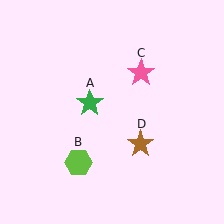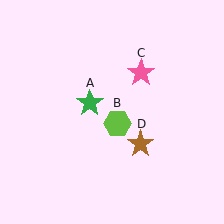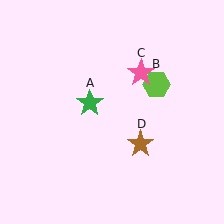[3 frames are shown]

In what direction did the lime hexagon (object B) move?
The lime hexagon (object B) moved up and to the right.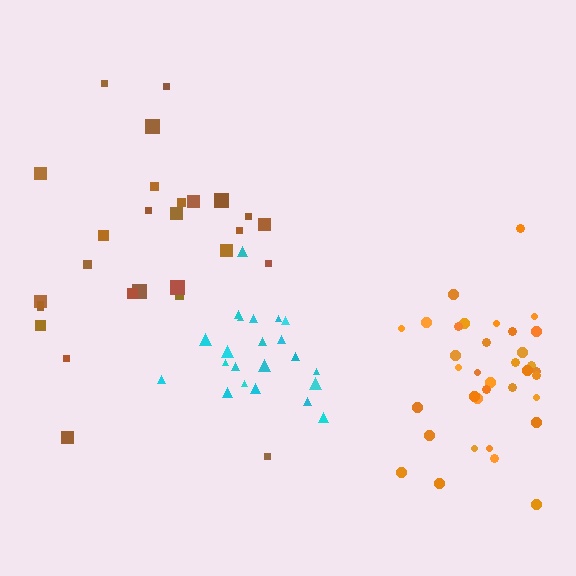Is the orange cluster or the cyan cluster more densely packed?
Cyan.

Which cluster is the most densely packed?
Cyan.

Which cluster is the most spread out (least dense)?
Brown.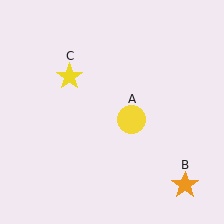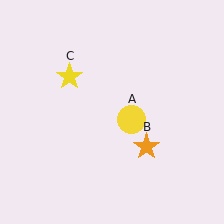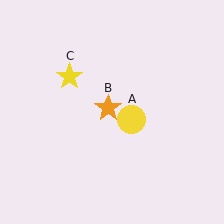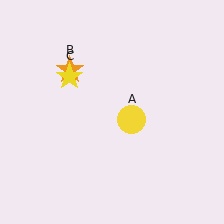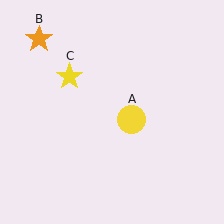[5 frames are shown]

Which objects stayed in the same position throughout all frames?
Yellow circle (object A) and yellow star (object C) remained stationary.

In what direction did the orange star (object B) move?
The orange star (object B) moved up and to the left.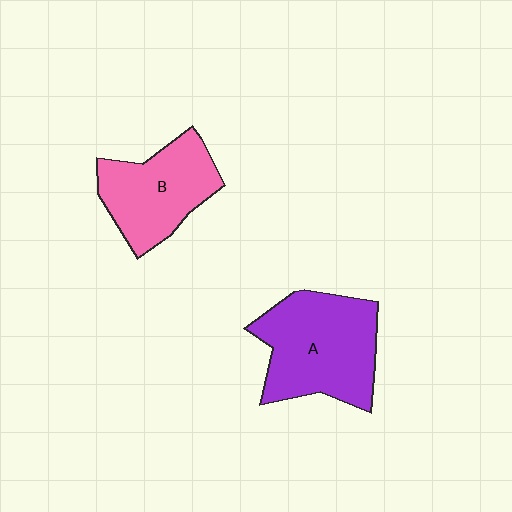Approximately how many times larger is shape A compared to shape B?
Approximately 1.3 times.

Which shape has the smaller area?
Shape B (pink).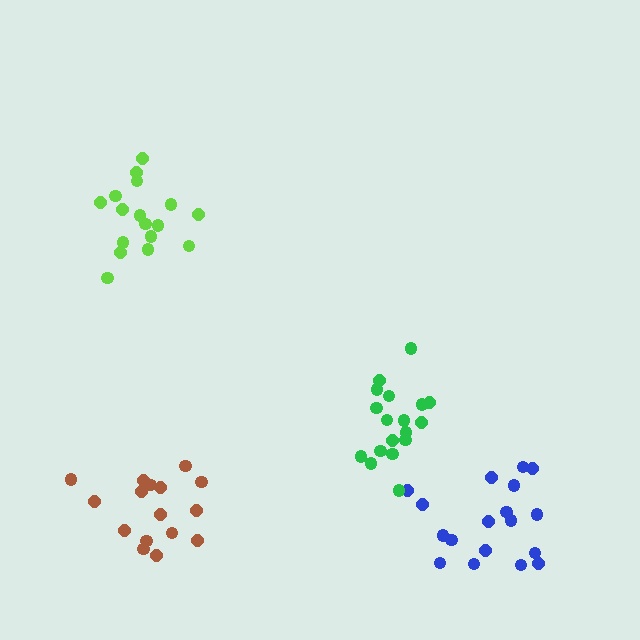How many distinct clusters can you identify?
There are 4 distinct clusters.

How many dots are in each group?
Group 1: 18 dots, Group 2: 17 dots, Group 3: 18 dots, Group 4: 16 dots (69 total).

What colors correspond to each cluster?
The clusters are colored: blue, lime, green, brown.